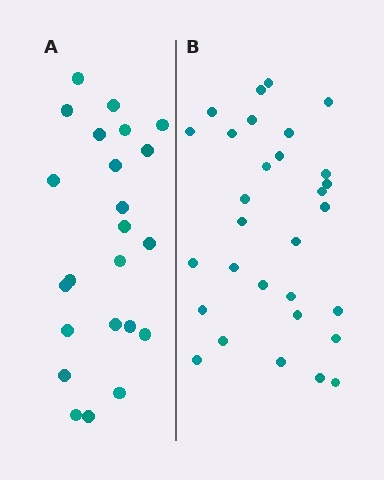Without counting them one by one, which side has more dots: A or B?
Region B (the right region) has more dots.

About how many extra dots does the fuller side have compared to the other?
Region B has roughly 8 or so more dots than region A.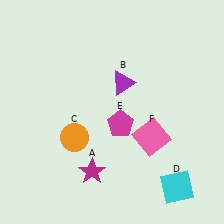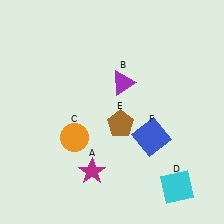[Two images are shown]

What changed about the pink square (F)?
In Image 1, F is pink. In Image 2, it changed to blue.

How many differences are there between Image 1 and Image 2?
There are 2 differences between the two images.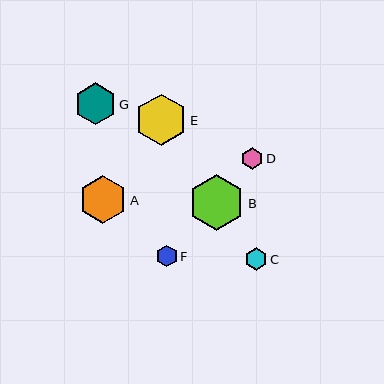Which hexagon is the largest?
Hexagon B is the largest with a size of approximately 56 pixels.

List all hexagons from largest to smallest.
From largest to smallest: B, E, A, G, C, D, F.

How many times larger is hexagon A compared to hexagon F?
Hexagon A is approximately 2.3 times the size of hexagon F.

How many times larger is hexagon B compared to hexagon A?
Hexagon B is approximately 1.2 times the size of hexagon A.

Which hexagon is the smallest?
Hexagon F is the smallest with a size of approximately 21 pixels.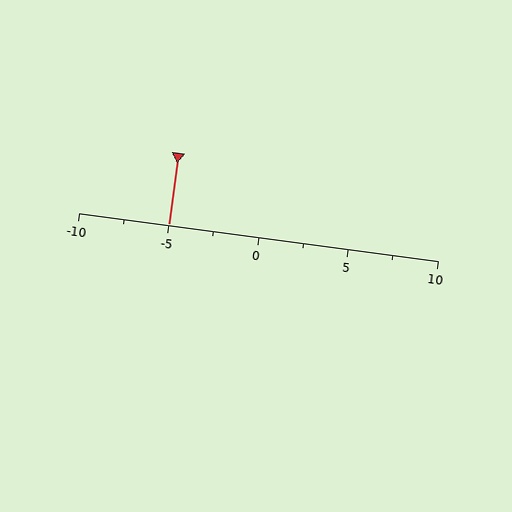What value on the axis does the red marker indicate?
The marker indicates approximately -5.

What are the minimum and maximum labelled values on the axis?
The axis runs from -10 to 10.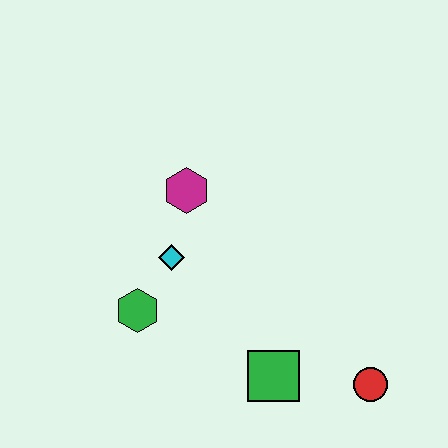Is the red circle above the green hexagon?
No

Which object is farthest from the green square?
The magenta hexagon is farthest from the green square.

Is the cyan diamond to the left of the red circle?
Yes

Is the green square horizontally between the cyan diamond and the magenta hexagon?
No